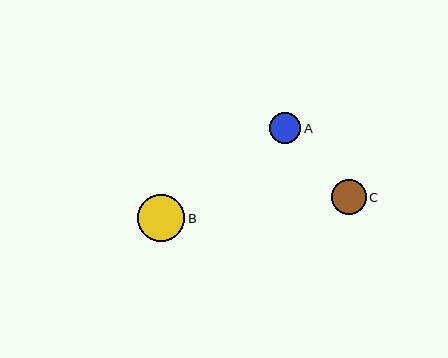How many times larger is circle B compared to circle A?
Circle B is approximately 1.5 times the size of circle A.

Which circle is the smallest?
Circle A is the smallest with a size of approximately 31 pixels.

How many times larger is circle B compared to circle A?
Circle B is approximately 1.5 times the size of circle A.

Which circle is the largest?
Circle B is the largest with a size of approximately 47 pixels.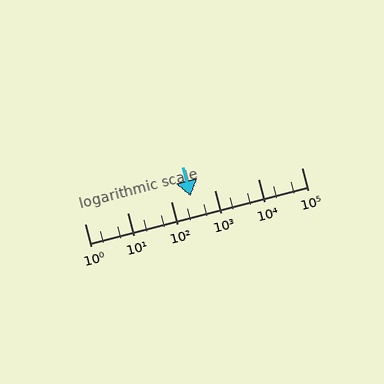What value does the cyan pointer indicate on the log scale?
The pointer indicates approximately 280.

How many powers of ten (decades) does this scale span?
The scale spans 5 decades, from 1 to 100000.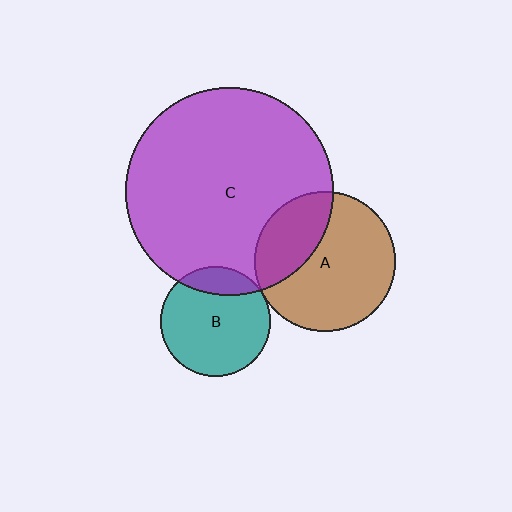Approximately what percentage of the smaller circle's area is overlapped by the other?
Approximately 30%.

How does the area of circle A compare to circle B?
Approximately 1.6 times.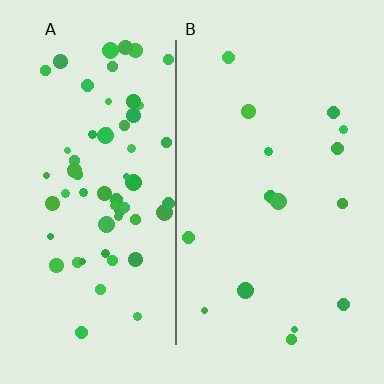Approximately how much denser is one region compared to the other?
Approximately 4.0× — region A over region B.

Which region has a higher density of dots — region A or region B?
A (the left).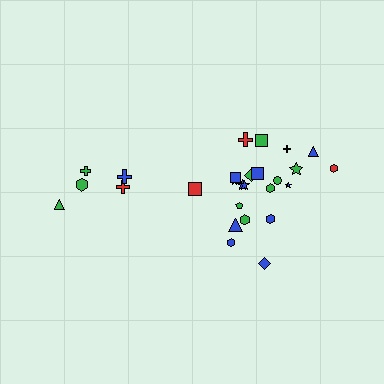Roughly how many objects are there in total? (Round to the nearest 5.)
Roughly 25 objects in total.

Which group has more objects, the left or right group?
The right group.